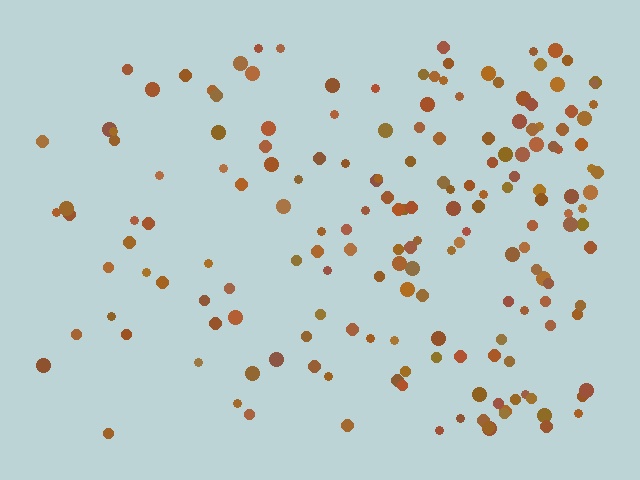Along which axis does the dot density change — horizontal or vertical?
Horizontal.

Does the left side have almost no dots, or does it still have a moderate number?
Still a moderate number, just noticeably fewer than the right.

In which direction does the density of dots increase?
From left to right, with the right side densest.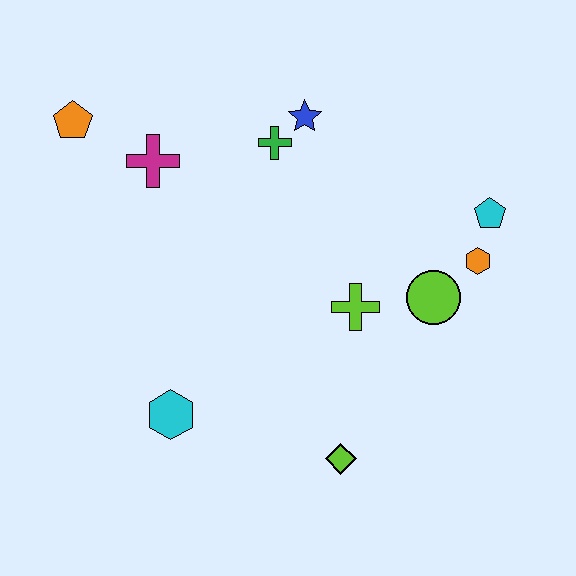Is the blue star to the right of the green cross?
Yes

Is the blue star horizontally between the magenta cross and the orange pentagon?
No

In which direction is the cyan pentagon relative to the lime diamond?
The cyan pentagon is above the lime diamond.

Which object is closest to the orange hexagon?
The cyan pentagon is closest to the orange hexagon.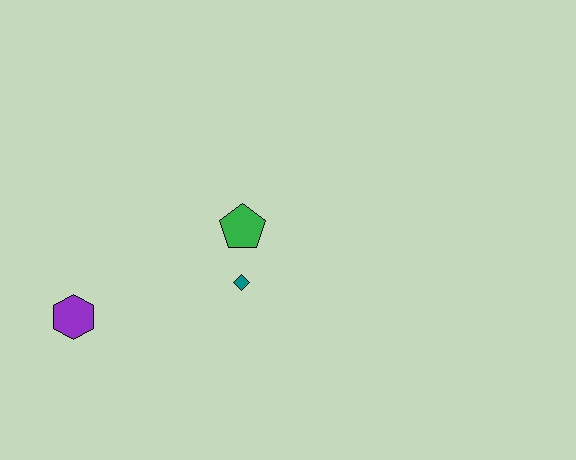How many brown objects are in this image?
There are no brown objects.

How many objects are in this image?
There are 3 objects.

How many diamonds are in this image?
There is 1 diamond.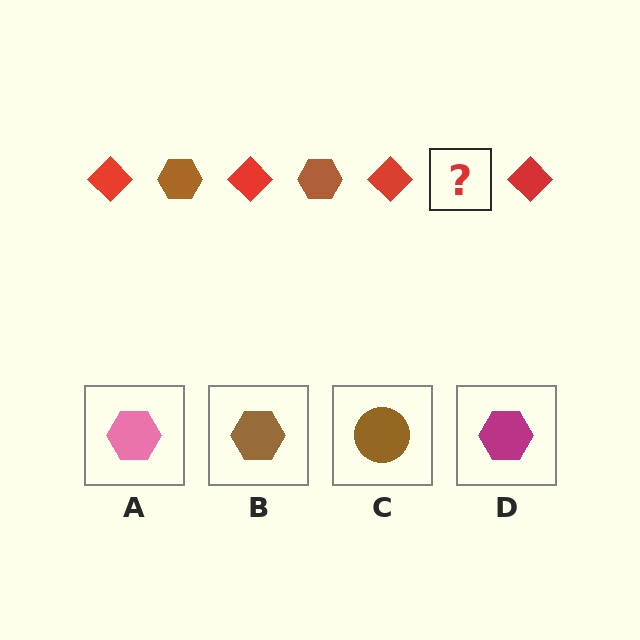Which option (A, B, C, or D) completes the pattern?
B.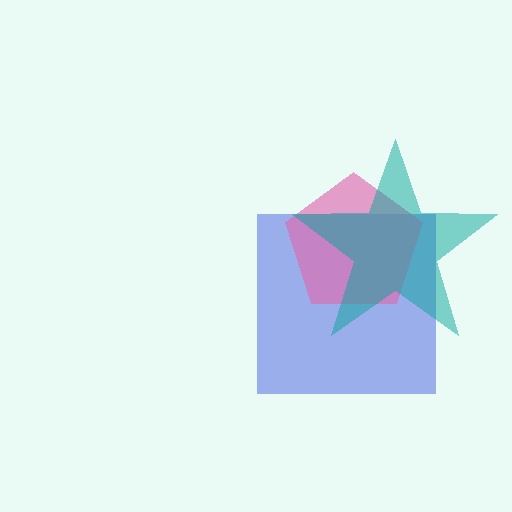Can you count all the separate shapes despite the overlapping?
Yes, there are 3 separate shapes.